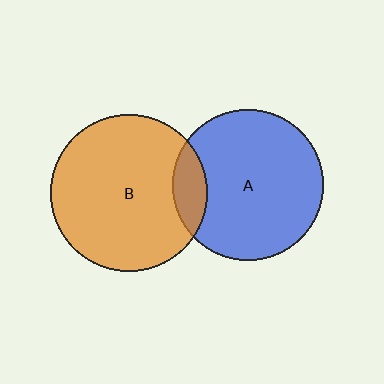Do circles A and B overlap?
Yes.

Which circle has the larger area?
Circle B (orange).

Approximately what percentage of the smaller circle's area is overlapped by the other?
Approximately 15%.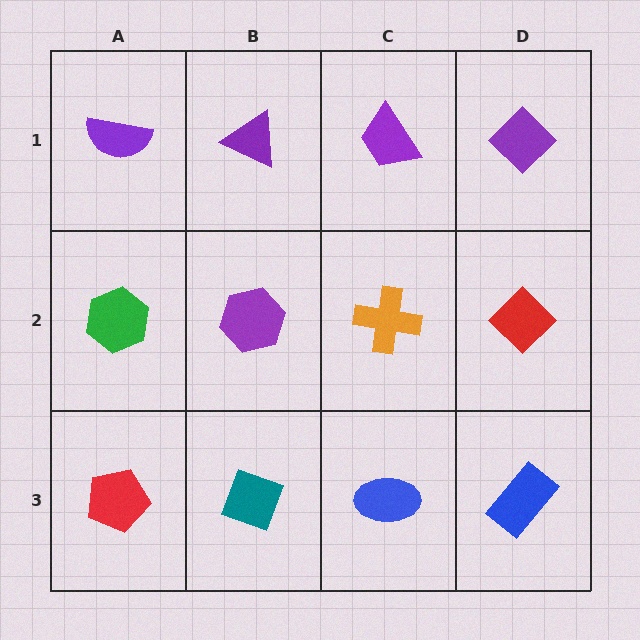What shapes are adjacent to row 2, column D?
A purple diamond (row 1, column D), a blue rectangle (row 3, column D), an orange cross (row 2, column C).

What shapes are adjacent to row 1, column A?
A green hexagon (row 2, column A), a purple triangle (row 1, column B).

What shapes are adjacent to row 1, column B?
A purple hexagon (row 2, column B), a purple semicircle (row 1, column A), a purple trapezoid (row 1, column C).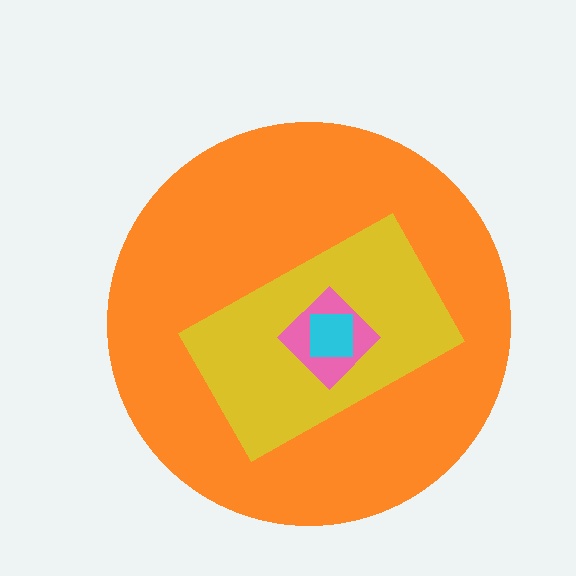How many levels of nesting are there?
4.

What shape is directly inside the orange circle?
The yellow rectangle.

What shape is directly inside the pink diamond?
The cyan square.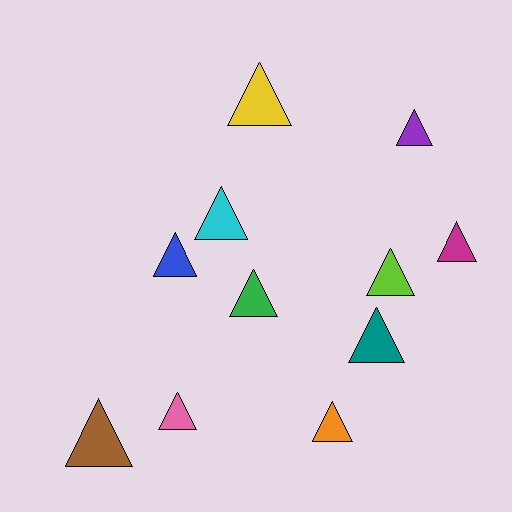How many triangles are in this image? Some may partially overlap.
There are 11 triangles.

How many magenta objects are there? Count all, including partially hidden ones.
There is 1 magenta object.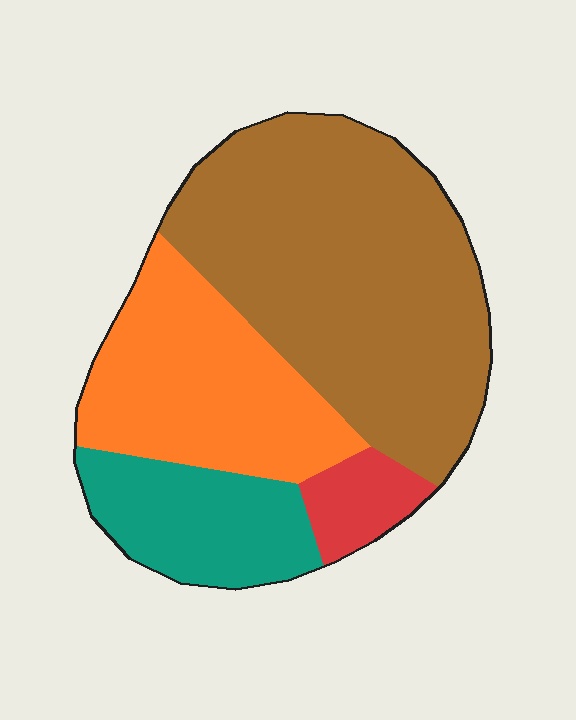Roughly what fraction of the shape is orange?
Orange takes up between a quarter and a half of the shape.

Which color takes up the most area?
Brown, at roughly 50%.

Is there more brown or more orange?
Brown.